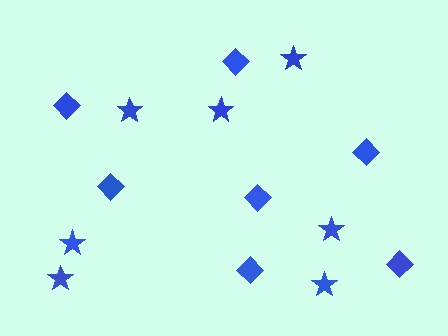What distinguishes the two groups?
There are 2 groups: one group of diamonds (7) and one group of stars (7).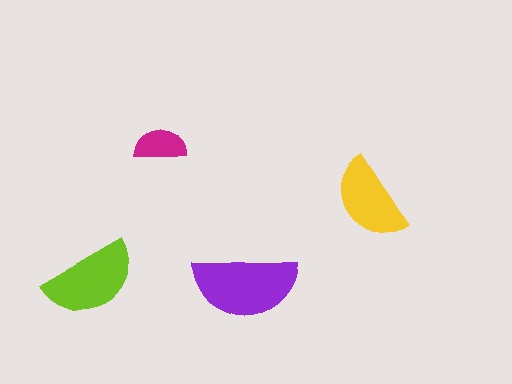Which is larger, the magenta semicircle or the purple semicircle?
The purple one.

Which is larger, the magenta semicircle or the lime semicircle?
The lime one.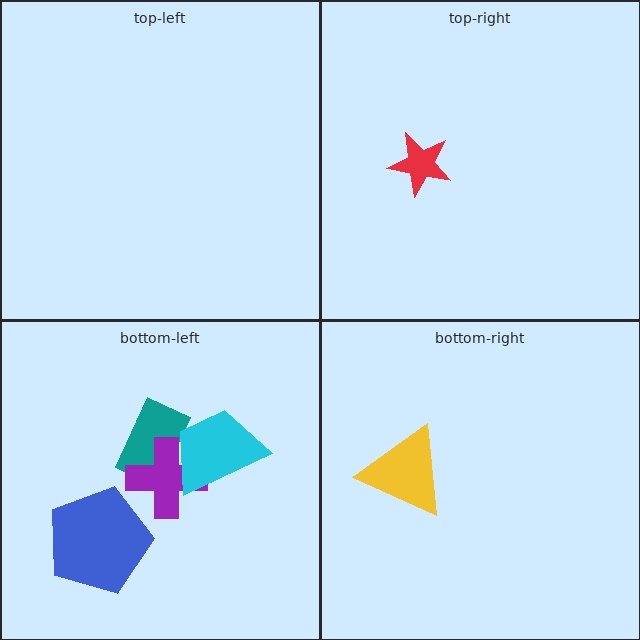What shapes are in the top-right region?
The red star.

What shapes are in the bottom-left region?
The teal rectangle, the purple cross, the cyan trapezoid, the blue pentagon.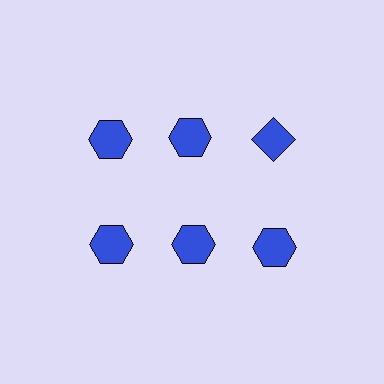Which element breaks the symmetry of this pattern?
The blue diamond in the top row, center column breaks the symmetry. All other shapes are blue hexagons.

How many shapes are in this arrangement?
There are 6 shapes arranged in a grid pattern.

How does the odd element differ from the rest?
It has a different shape: diamond instead of hexagon.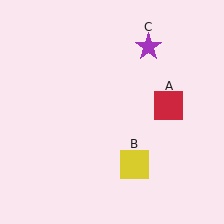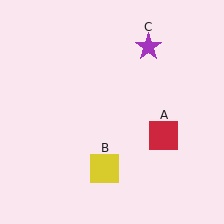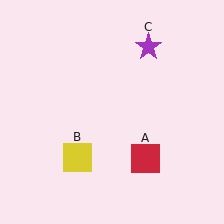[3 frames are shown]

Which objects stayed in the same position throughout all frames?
Purple star (object C) remained stationary.